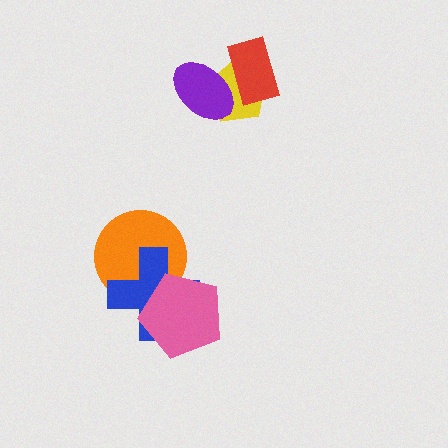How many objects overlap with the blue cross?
2 objects overlap with the blue cross.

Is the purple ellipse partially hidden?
Yes, it is partially covered by another shape.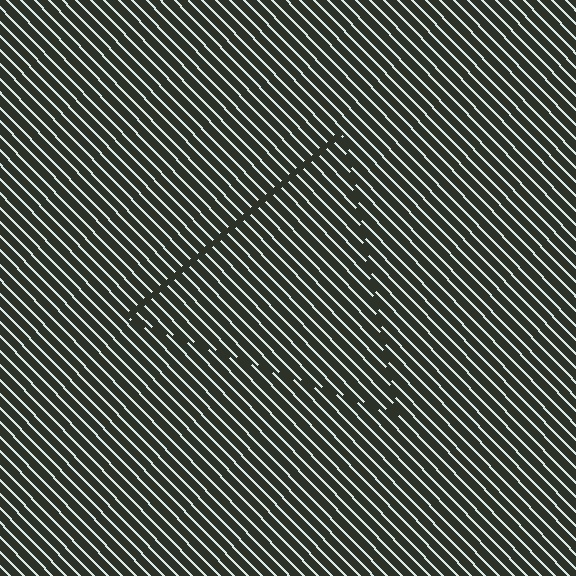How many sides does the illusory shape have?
3 sides — the line-ends trace a triangle.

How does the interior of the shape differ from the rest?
The interior of the shape contains the same grating, shifted by half a period — the contour is defined by the phase discontinuity where line-ends from the inner and outer gratings abut.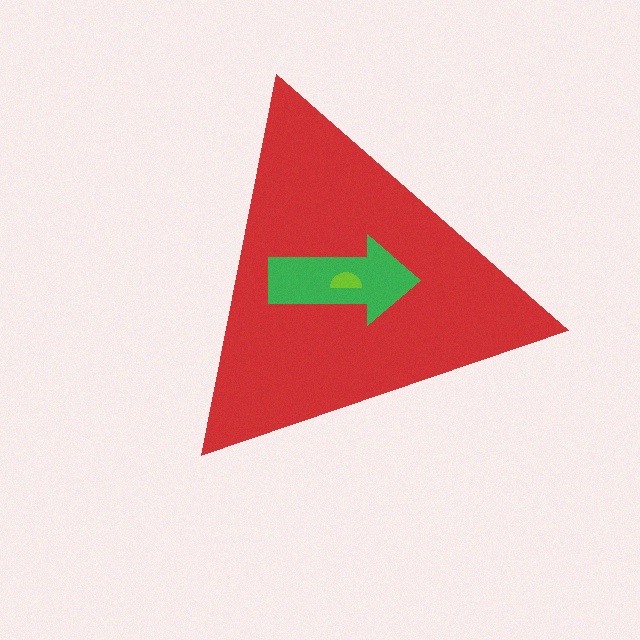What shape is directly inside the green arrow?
The lime semicircle.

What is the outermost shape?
The red triangle.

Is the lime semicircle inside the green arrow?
Yes.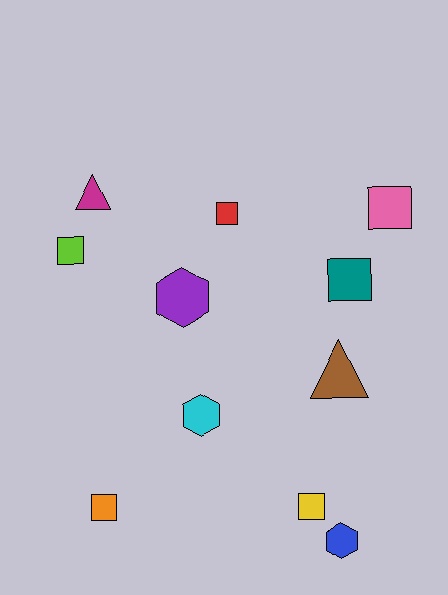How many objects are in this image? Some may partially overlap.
There are 11 objects.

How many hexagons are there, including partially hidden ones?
There are 3 hexagons.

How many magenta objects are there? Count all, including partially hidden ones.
There is 1 magenta object.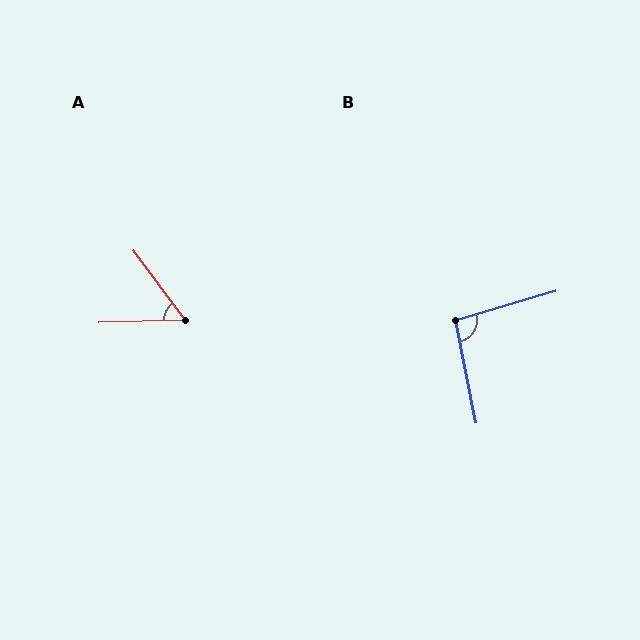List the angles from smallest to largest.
A (55°), B (95°).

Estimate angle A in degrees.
Approximately 55 degrees.